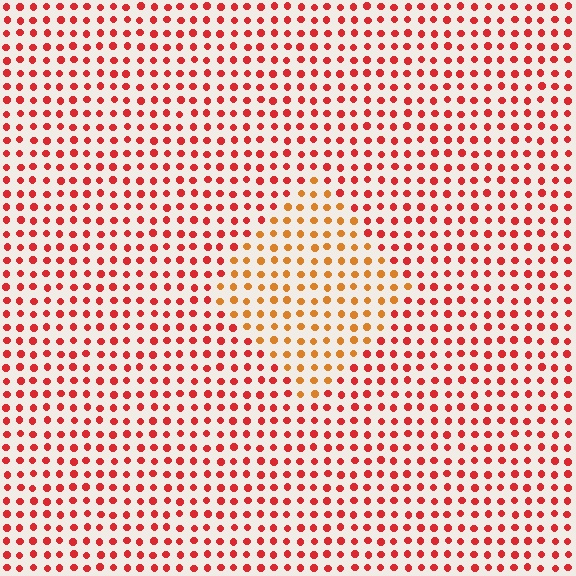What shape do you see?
I see a diamond.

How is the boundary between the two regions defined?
The boundary is defined purely by a slight shift in hue (about 33 degrees). Spacing, size, and orientation are identical on both sides.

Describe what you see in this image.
The image is filled with small red elements in a uniform arrangement. A diamond-shaped region is visible where the elements are tinted to a slightly different hue, forming a subtle color boundary.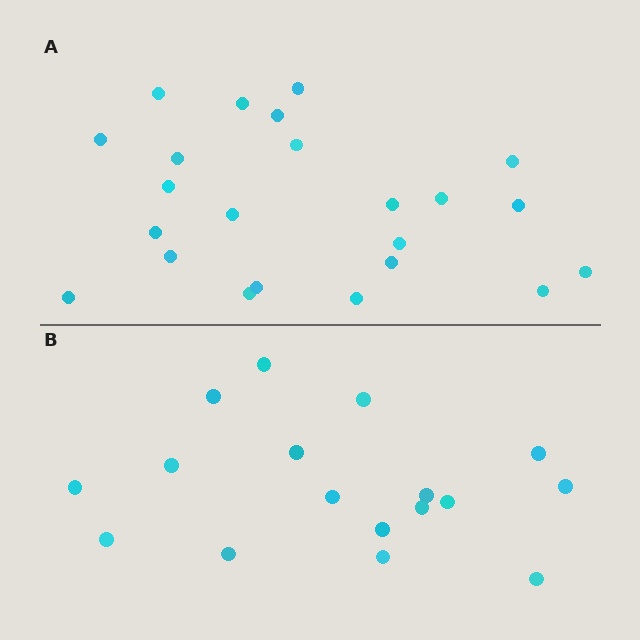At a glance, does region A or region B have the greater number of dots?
Region A (the top region) has more dots.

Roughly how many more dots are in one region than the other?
Region A has about 6 more dots than region B.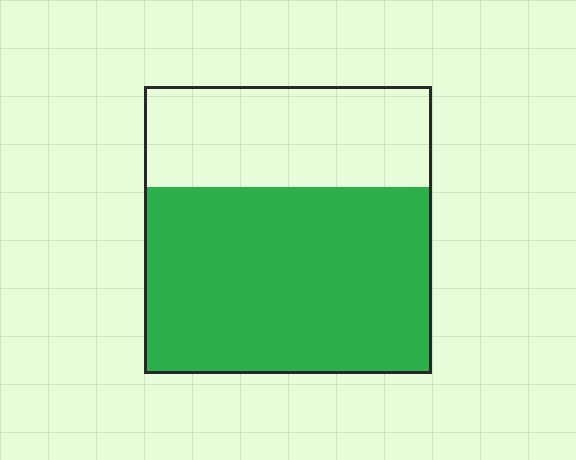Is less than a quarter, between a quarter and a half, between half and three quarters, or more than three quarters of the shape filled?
Between half and three quarters.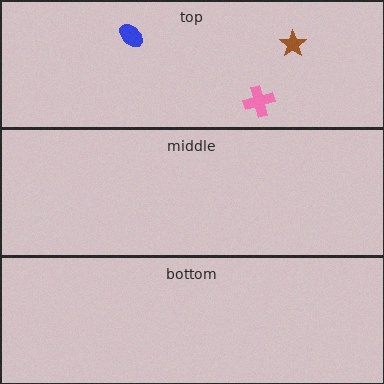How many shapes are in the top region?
3.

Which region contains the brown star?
The top region.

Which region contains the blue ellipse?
The top region.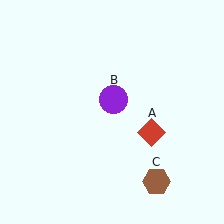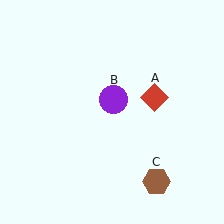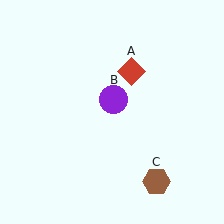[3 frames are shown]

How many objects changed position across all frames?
1 object changed position: red diamond (object A).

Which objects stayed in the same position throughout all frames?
Purple circle (object B) and brown hexagon (object C) remained stationary.